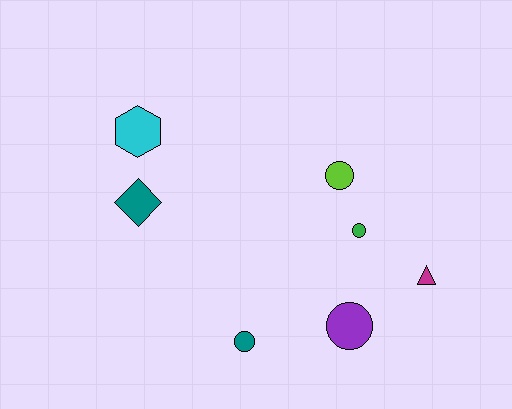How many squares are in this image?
There are no squares.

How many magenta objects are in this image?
There is 1 magenta object.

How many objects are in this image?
There are 7 objects.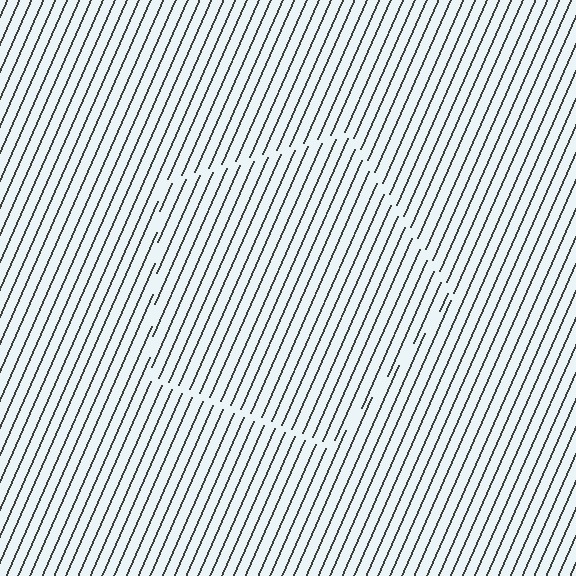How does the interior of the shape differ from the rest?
The interior of the shape contains the same grating, shifted by half a period — the contour is defined by the phase discontinuity where line-ends from the inner and outer gratings abut.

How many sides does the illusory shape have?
5 sides — the line-ends trace a pentagon.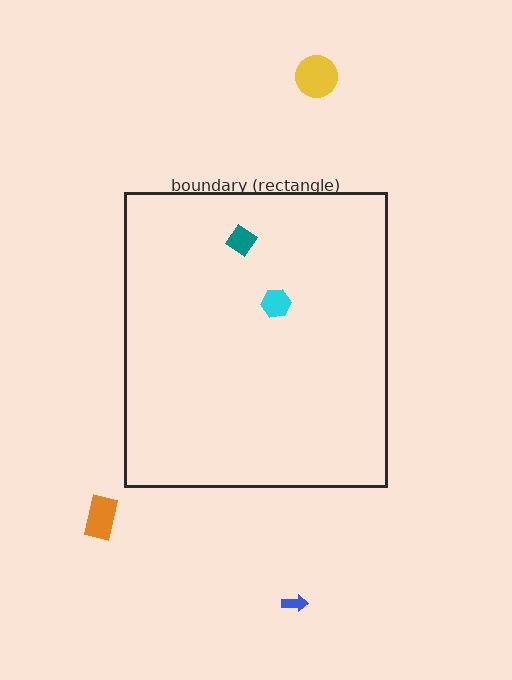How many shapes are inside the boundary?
2 inside, 3 outside.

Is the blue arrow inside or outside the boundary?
Outside.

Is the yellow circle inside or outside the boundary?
Outside.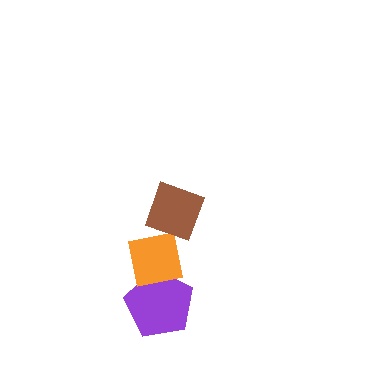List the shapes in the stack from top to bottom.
From top to bottom: the brown diamond, the orange square, the purple pentagon.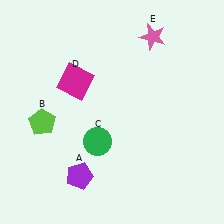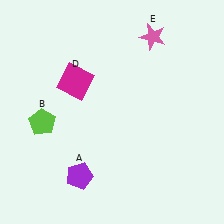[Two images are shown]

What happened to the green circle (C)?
The green circle (C) was removed in Image 2. It was in the bottom-left area of Image 1.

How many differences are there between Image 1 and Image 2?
There is 1 difference between the two images.